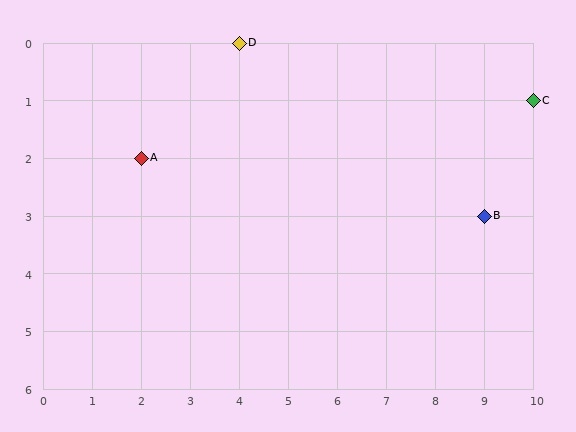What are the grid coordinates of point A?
Point A is at grid coordinates (2, 2).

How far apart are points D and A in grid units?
Points D and A are 2 columns and 2 rows apart (about 2.8 grid units diagonally).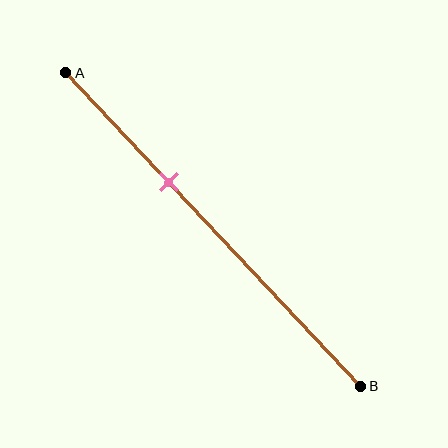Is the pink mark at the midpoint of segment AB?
No, the mark is at about 35% from A, not at the 50% midpoint.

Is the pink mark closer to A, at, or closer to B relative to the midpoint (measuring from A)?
The pink mark is closer to point A than the midpoint of segment AB.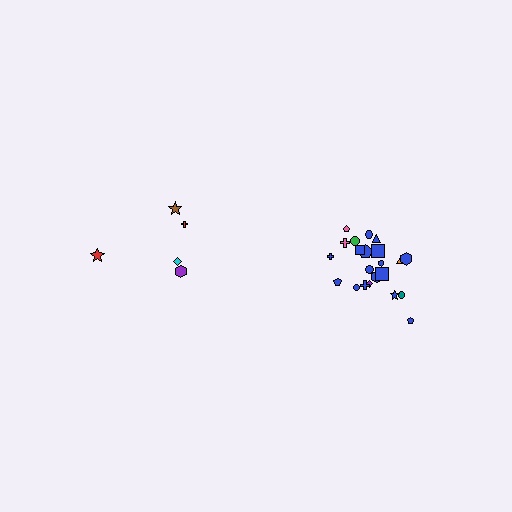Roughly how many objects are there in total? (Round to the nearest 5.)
Roughly 25 objects in total.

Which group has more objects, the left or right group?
The right group.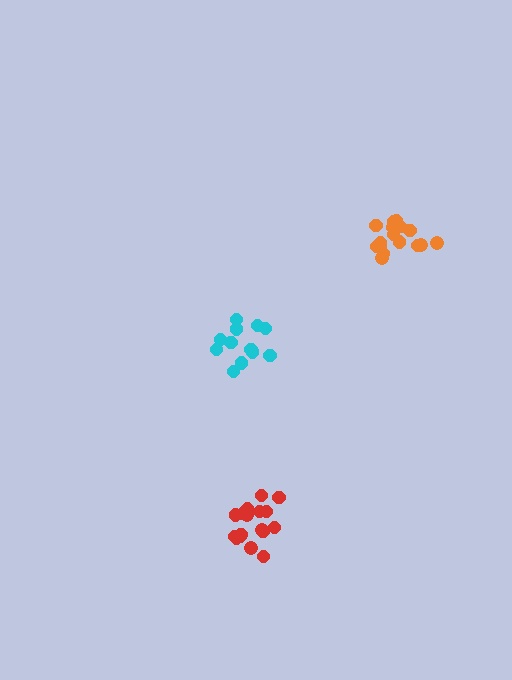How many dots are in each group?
Group 1: 12 dots, Group 2: 17 dots, Group 3: 17 dots (46 total).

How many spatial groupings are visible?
There are 3 spatial groupings.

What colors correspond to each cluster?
The clusters are colored: cyan, red, orange.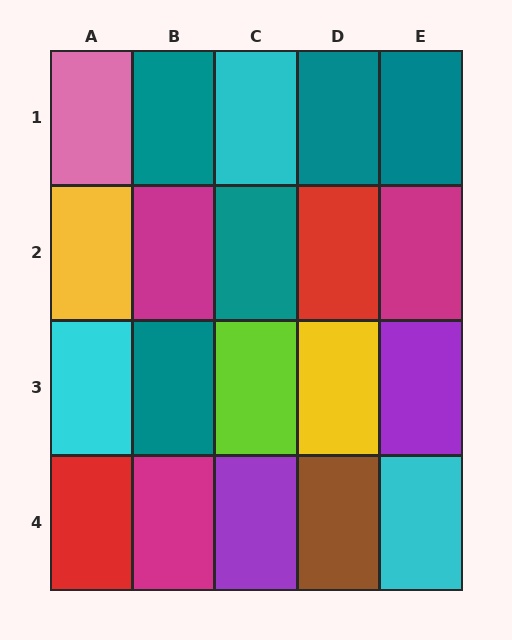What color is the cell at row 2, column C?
Teal.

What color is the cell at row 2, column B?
Magenta.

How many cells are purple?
2 cells are purple.